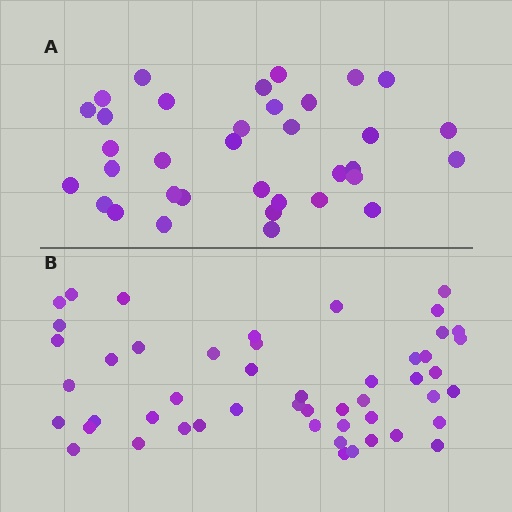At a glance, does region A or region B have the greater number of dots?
Region B (the bottom region) has more dots.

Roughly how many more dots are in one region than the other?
Region B has approximately 15 more dots than region A.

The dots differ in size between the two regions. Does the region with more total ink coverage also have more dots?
No. Region A has more total ink coverage because its dots are larger, but region B actually contains more individual dots. Total area can be misleading — the number of items is what matters here.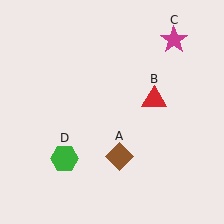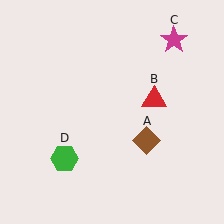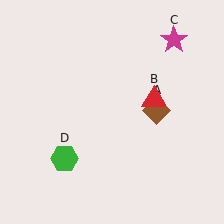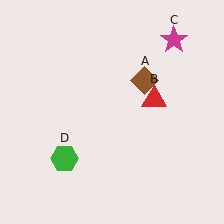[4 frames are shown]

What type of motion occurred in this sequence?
The brown diamond (object A) rotated counterclockwise around the center of the scene.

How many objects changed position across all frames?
1 object changed position: brown diamond (object A).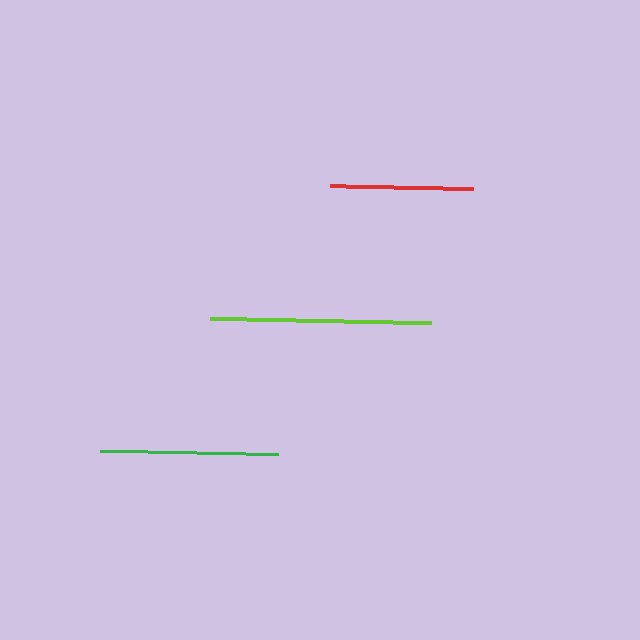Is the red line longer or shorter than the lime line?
The lime line is longer than the red line.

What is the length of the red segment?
The red segment is approximately 143 pixels long.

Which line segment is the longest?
The lime line is the longest at approximately 221 pixels.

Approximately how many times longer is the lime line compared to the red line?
The lime line is approximately 1.6 times the length of the red line.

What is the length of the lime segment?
The lime segment is approximately 221 pixels long.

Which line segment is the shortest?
The red line is the shortest at approximately 143 pixels.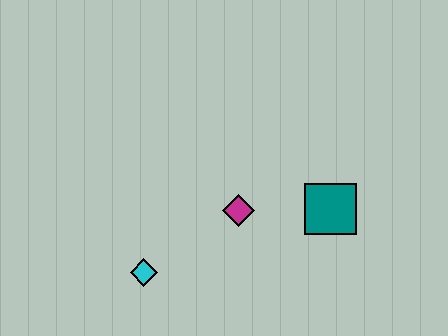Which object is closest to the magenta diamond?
The teal square is closest to the magenta diamond.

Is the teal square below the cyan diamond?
No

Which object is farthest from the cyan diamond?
The teal square is farthest from the cyan diamond.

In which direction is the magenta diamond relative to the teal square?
The magenta diamond is to the left of the teal square.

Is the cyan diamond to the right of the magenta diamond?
No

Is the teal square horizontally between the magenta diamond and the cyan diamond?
No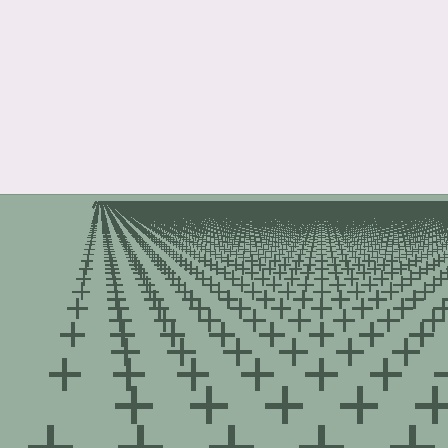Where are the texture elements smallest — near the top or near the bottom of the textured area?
Near the top.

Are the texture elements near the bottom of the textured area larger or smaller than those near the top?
Larger. Near the bottom, elements are closer to the viewer and appear at a bigger on-screen size.